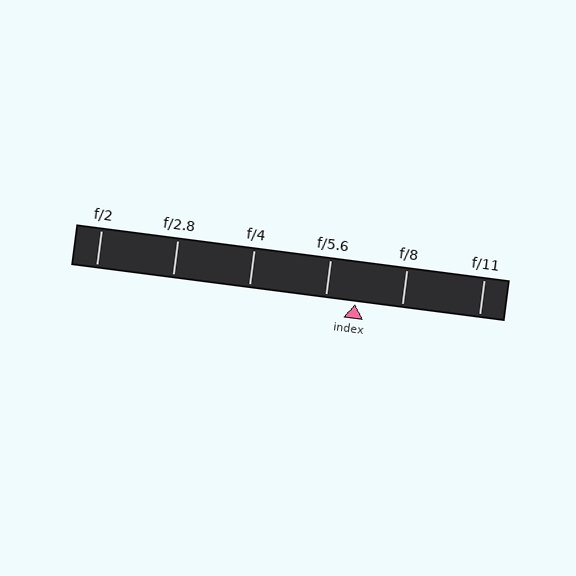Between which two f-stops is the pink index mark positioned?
The index mark is between f/5.6 and f/8.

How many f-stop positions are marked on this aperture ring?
There are 6 f-stop positions marked.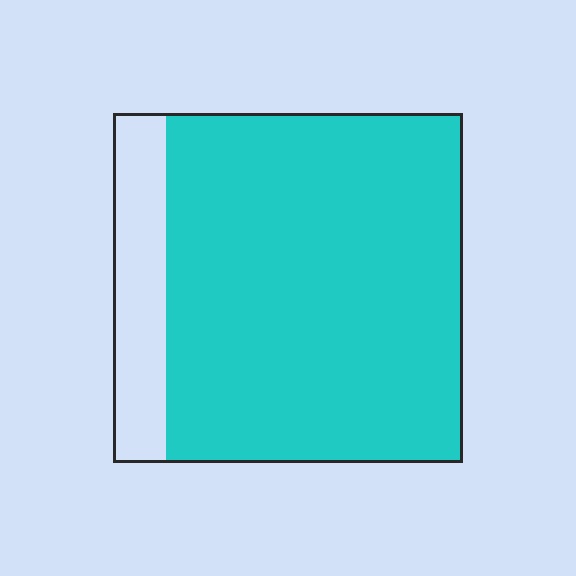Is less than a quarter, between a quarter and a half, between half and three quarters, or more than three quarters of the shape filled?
More than three quarters.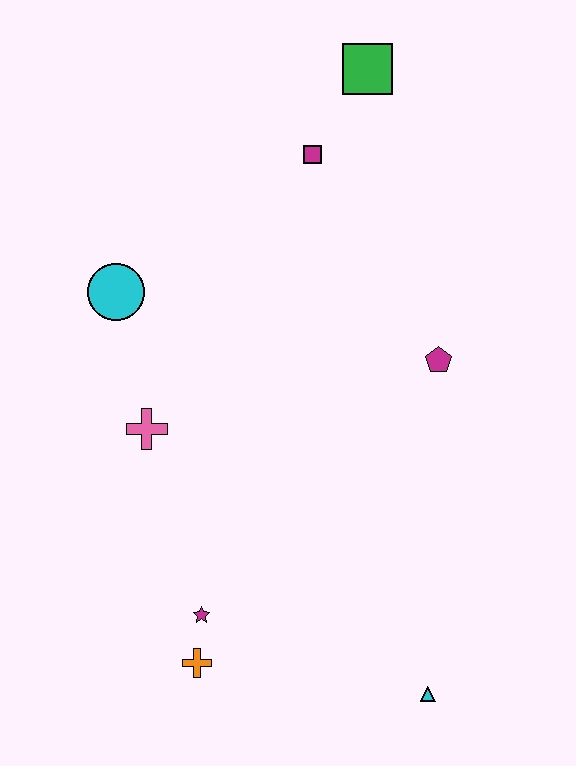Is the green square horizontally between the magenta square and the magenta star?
No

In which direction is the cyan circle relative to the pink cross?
The cyan circle is above the pink cross.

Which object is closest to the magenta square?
The green square is closest to the magenta square.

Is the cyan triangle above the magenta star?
No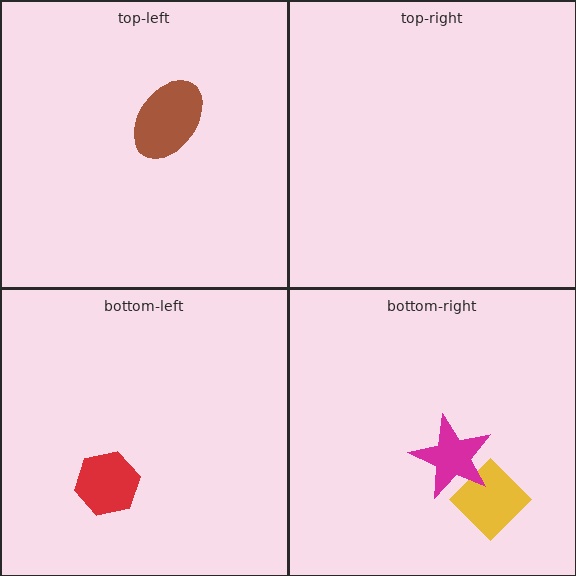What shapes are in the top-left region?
The brown ellipse.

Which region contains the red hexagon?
The bottom-left region.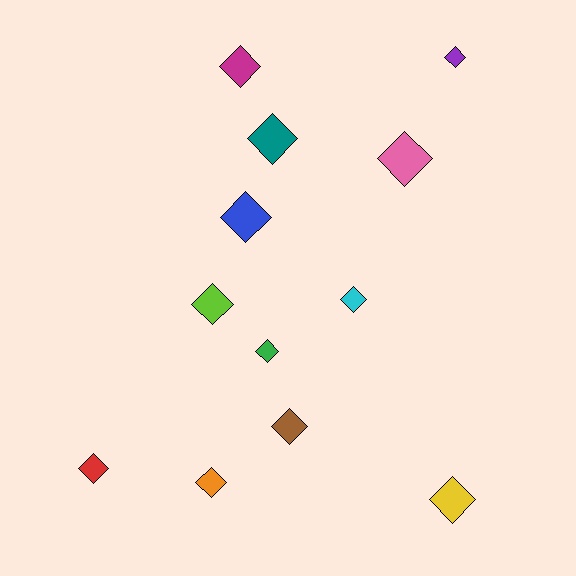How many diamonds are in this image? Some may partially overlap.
There are 12 diamonds.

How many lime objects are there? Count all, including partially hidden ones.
There is 1 lime object.